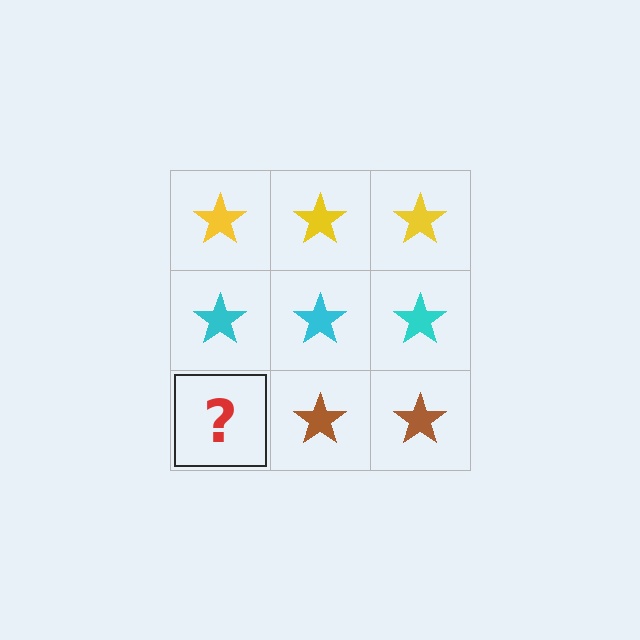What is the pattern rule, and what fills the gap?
The rule is that each row has a consistent color. The gap should be filled with a brown star.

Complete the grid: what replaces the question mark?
The question mark should be replaced with a brown star.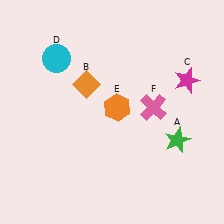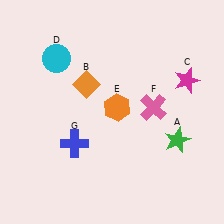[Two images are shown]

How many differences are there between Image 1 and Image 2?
There is 1 difference between the two images.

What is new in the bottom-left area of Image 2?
A blue cross (G) was added in the bottom-left area of Image 2.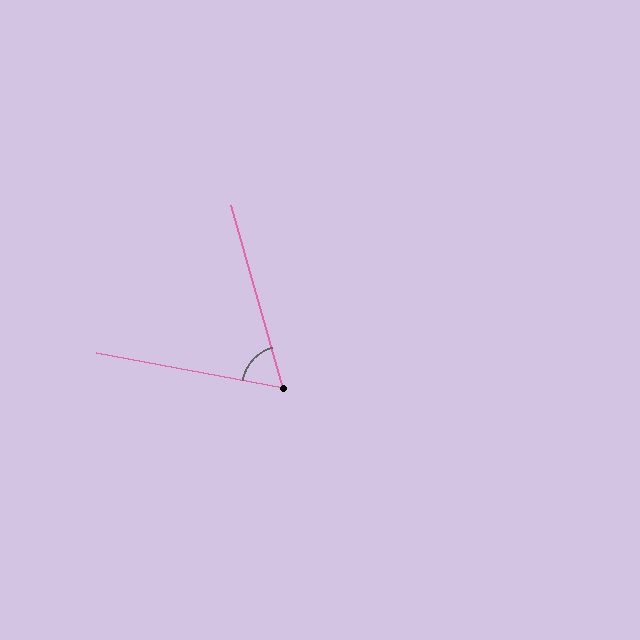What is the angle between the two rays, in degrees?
Approximately 63 degrees.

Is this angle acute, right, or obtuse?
It is acute.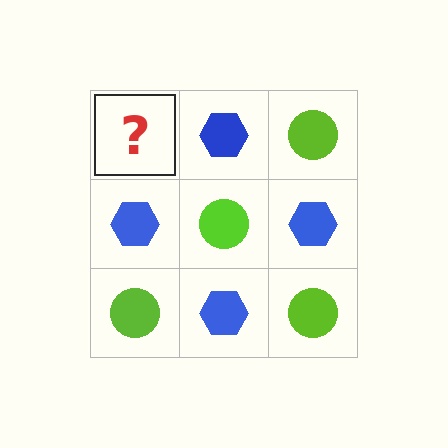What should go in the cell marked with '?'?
The missing cell should contain a lime circle.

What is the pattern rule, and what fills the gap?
The rule is that it alternates lime circle and blue hexagon in a checkerboard pattern. The gap should be filled with a lime circle.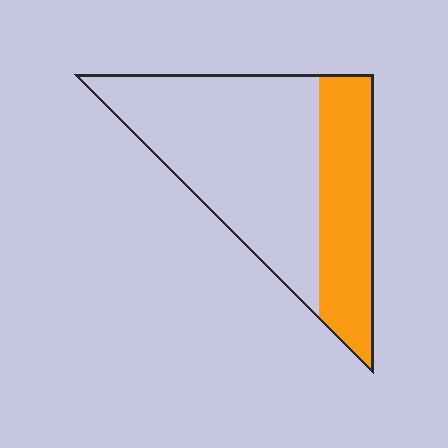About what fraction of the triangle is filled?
About one third (1/3).